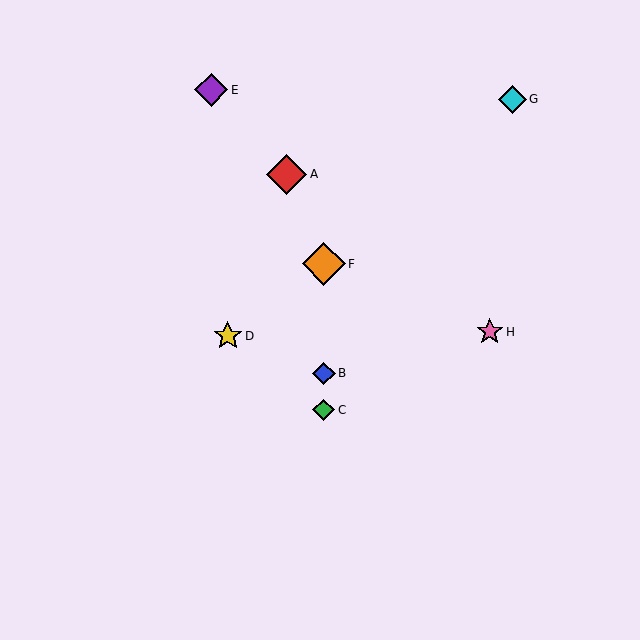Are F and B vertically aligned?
Yes, both are at x≈324.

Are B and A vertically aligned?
No, B is at x≈324 and A is at x≈287.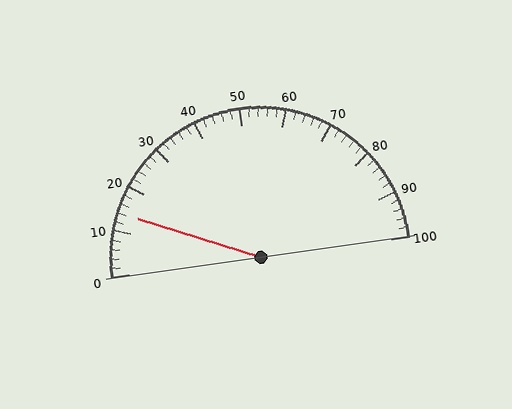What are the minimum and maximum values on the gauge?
The gauge ranges from 0 to 100.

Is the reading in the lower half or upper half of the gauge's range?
The reading is in the lower half of the range (0 to 100).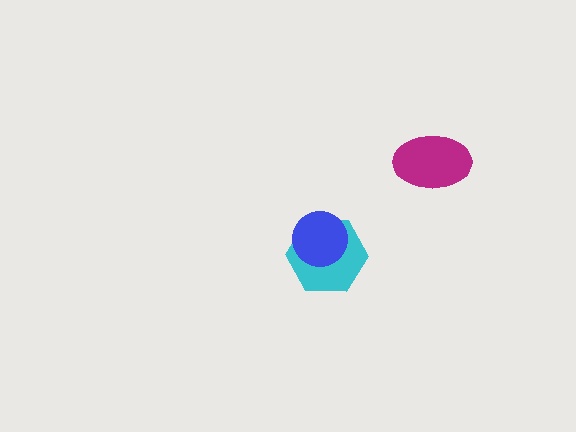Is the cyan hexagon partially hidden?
Yes, it is partially covered by another shape.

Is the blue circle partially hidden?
No, no other shape covers it.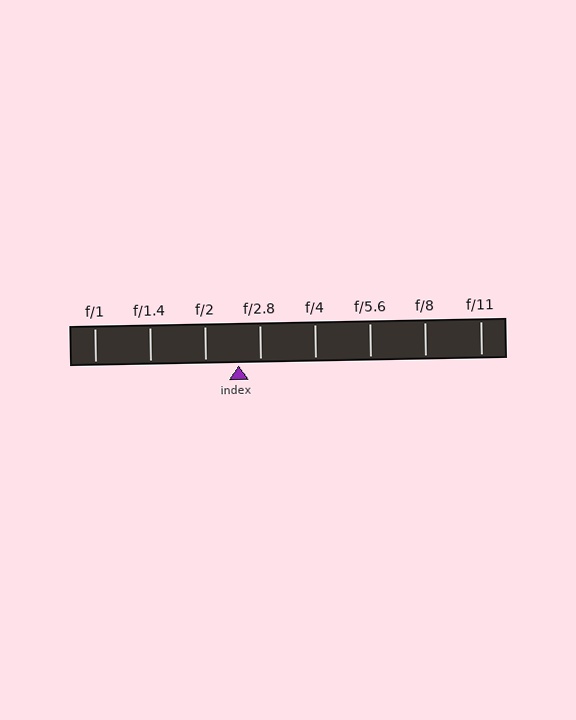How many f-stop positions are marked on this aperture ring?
There are 8 f-stop positions marked.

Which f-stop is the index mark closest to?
The index mark is closest to f/2.8.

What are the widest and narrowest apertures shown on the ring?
The widest aperture shown is f/1 and the narrowest is f/11.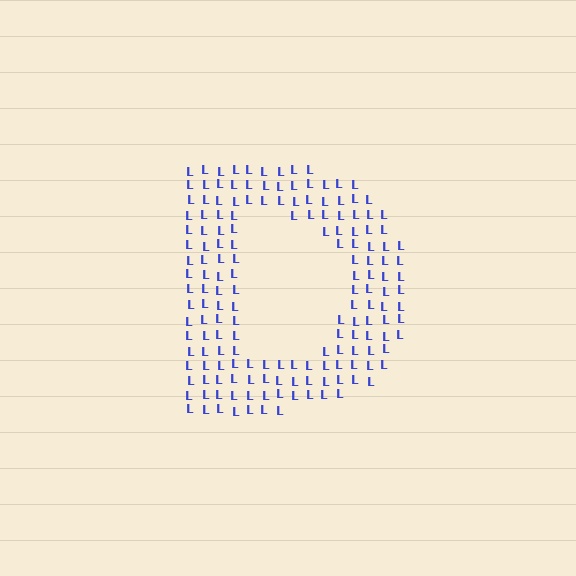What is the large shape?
The large shape is the letter D.